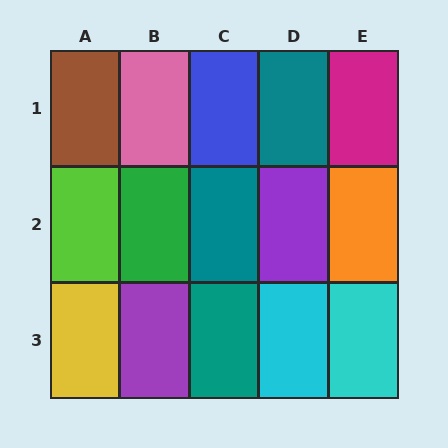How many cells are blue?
1 cell is blue.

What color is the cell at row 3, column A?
Yellow.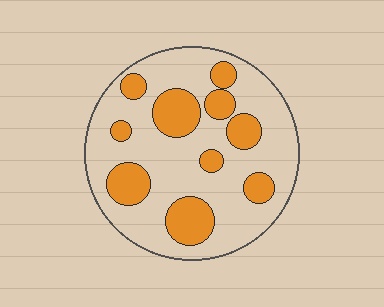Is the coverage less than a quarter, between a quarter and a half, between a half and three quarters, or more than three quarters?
Between a quarter and a half.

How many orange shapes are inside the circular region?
10.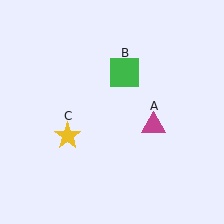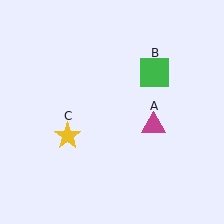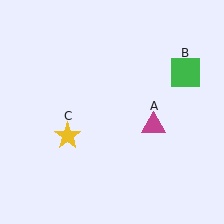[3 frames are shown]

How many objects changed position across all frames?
1 object changed position: green square (object B).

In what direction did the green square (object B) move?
The green square (object B) moved right.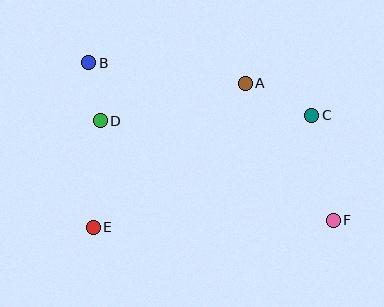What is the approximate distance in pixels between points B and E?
The distance between B and E is approximately 164 pixels.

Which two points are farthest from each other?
Points B and F are farthest from each other.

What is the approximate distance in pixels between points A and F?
The distance between A and F is approximately 163 pixels.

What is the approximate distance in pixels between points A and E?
The distance between A and E is approximately 209 pixels.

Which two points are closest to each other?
Points B and D are closest to each other.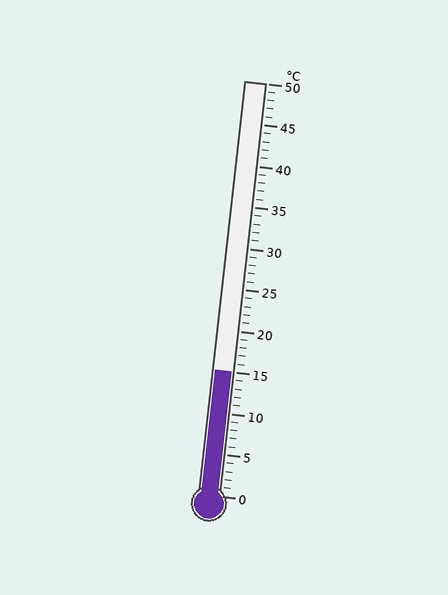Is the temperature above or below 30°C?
The temperature is below 30°C.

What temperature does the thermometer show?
The thermometer shows approximately 15°C.